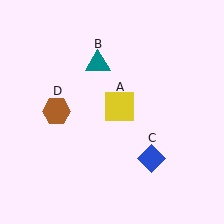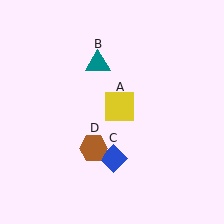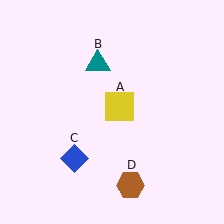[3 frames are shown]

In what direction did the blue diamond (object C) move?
The blue diamond (object C) moved left.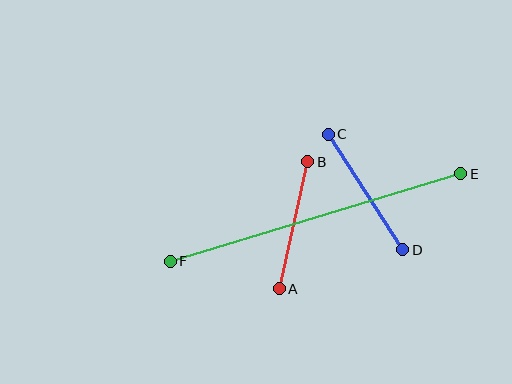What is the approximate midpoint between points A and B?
The midpoint is at approximately (293, 225) pixels.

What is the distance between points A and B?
The distance is approximately 130 pixels.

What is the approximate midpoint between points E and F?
The midpoint is at approximately (315, 217) pixels.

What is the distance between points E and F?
The distance is approximately 303 pixels.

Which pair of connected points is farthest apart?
Points E and F are farthest apart.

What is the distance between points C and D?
The distance is approximately 137 pixels.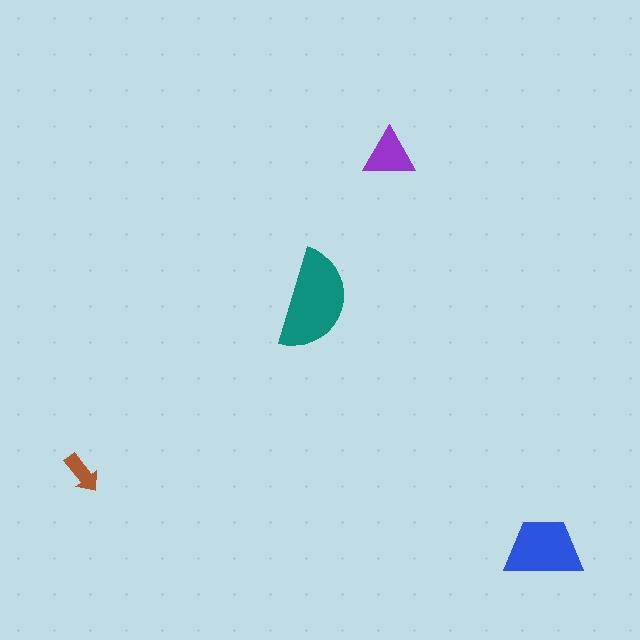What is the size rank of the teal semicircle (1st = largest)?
1st.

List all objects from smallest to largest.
The brown arrow, the purple triangle, the blue trapezoid, the teal semicircle.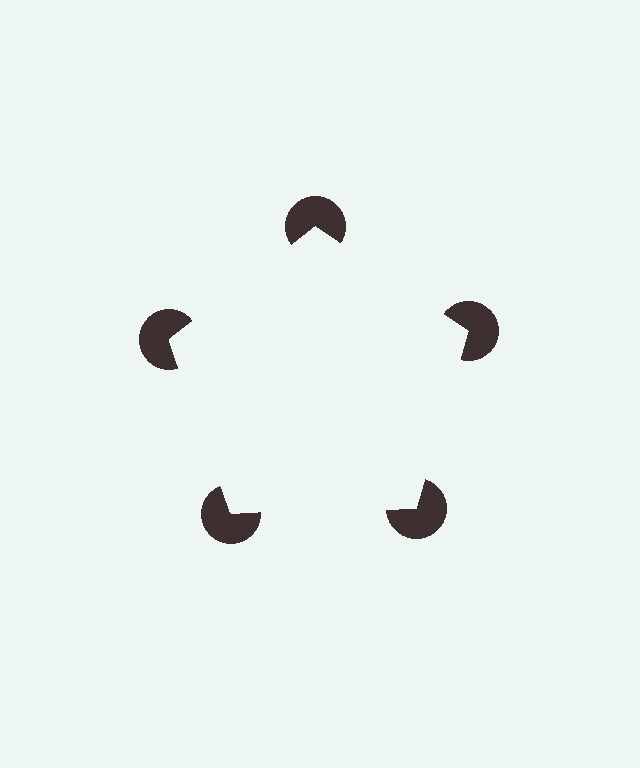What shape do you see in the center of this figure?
An illusory pentagon — its edges are inferred from the aligned wedge cuts in the pac-man discs, not physically drawn.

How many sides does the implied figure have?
5 sides.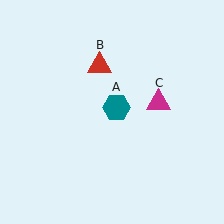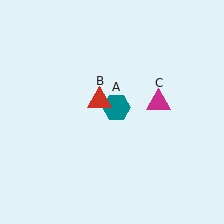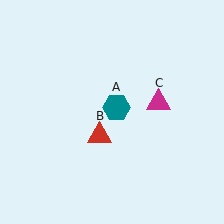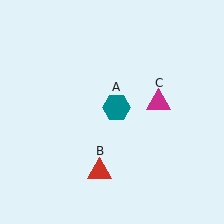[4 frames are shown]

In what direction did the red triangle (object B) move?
The red triangle (object B) moved down.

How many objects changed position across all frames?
1 object changed position: red triangle (object B).